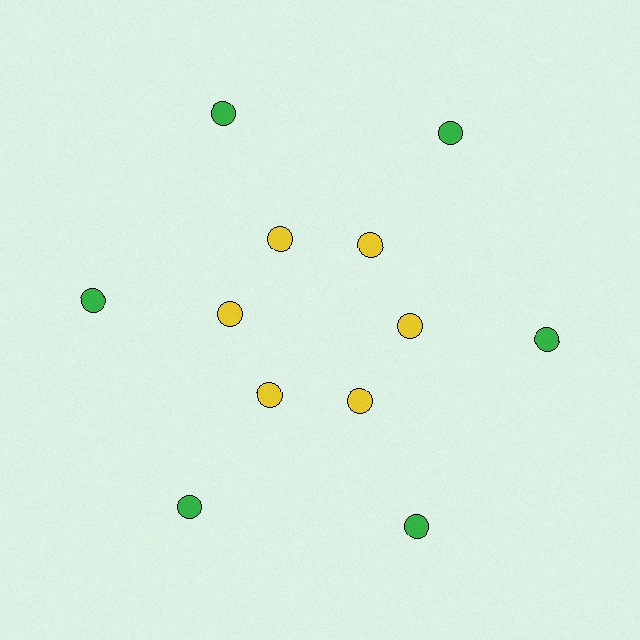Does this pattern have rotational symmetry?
Yes, this pattern has 6-fold rotational symmetry. It looks the same after rotating 60 degrees around the center.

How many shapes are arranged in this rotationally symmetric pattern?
There are 12 shapes, arranged in 6 groups of 2.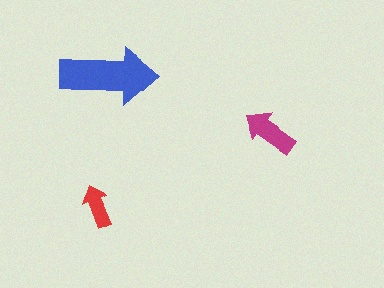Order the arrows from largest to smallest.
the blue one, the magenta one, the red one.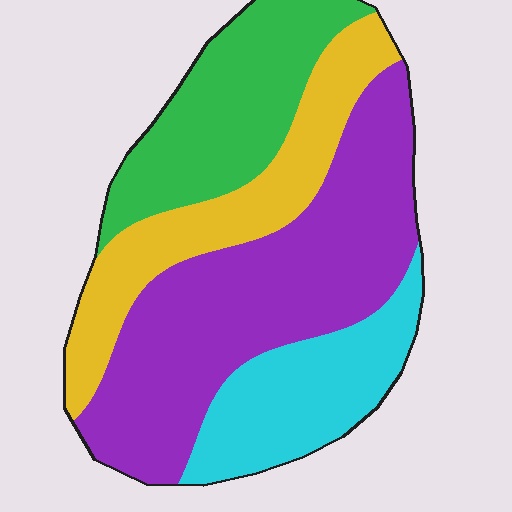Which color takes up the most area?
Purple, at roughly 40%.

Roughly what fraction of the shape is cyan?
Cyan covers around 20% of the shape.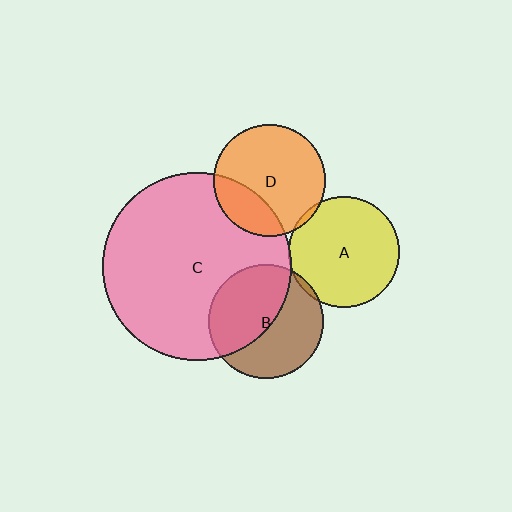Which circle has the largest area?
Circle C (pink).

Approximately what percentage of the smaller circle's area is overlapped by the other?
Approximately 50%.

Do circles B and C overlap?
Yes.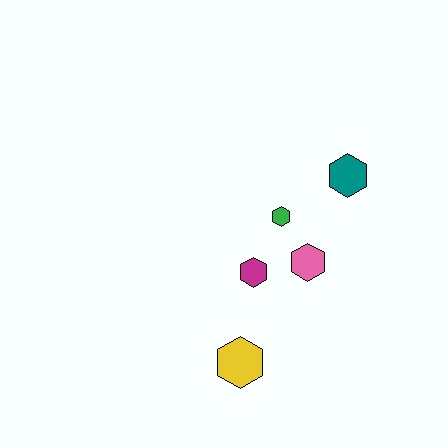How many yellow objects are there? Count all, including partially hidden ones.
There is 1 yellow object.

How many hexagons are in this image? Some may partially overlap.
There are 5 hexagons.